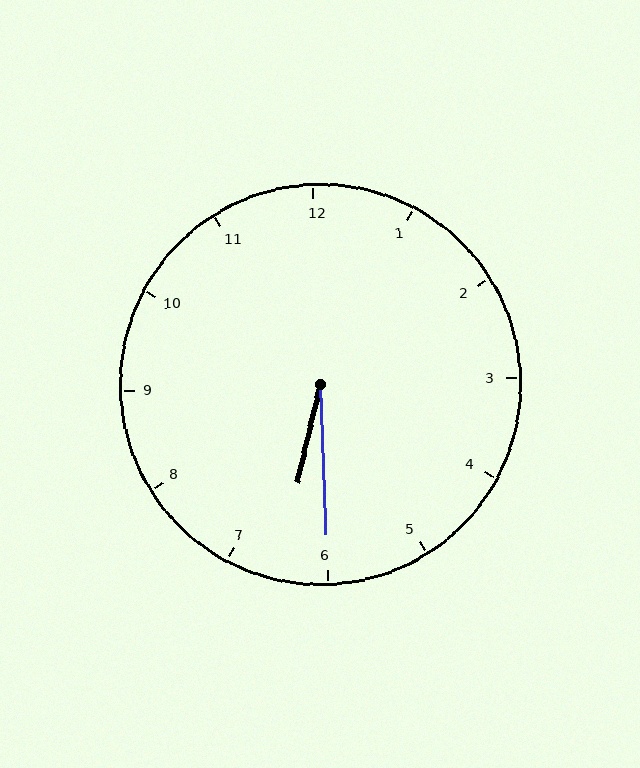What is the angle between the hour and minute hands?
Approximately 15 degrees.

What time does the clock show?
6:30.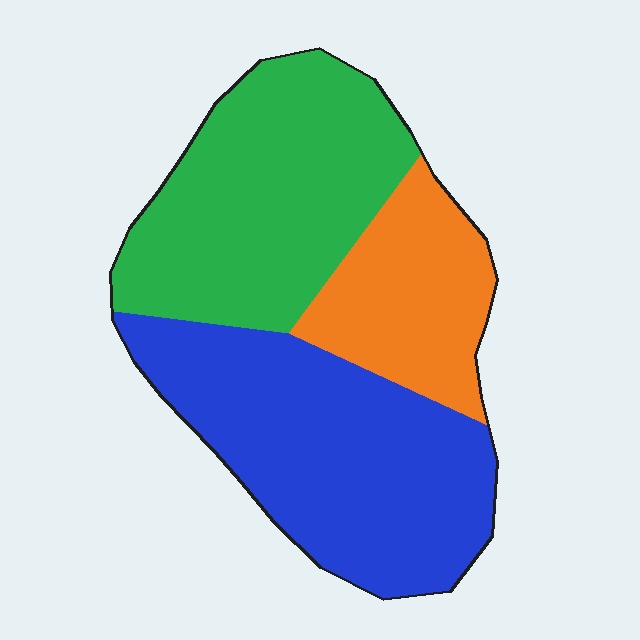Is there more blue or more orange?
Blue.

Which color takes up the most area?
Blue, at roughly 40%.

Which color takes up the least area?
Orange, at roughly 20%.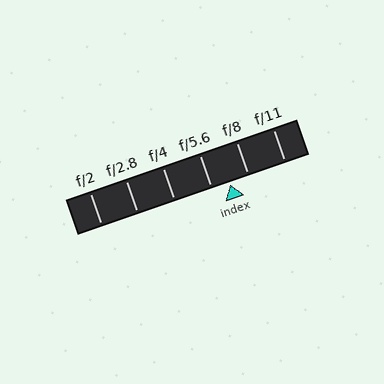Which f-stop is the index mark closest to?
The index mark is closest to f/5.6.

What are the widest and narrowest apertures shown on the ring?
The widest aperture shown is f/2 and the narrowest is f/11.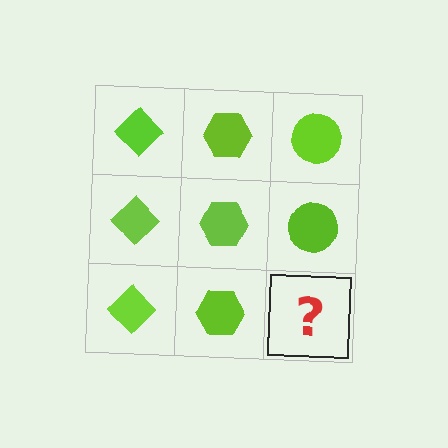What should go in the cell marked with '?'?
The missing cell should contain a lime circle.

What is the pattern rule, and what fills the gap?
The rule is that each column has a consistent shape. The gap should be filled with a lime circle.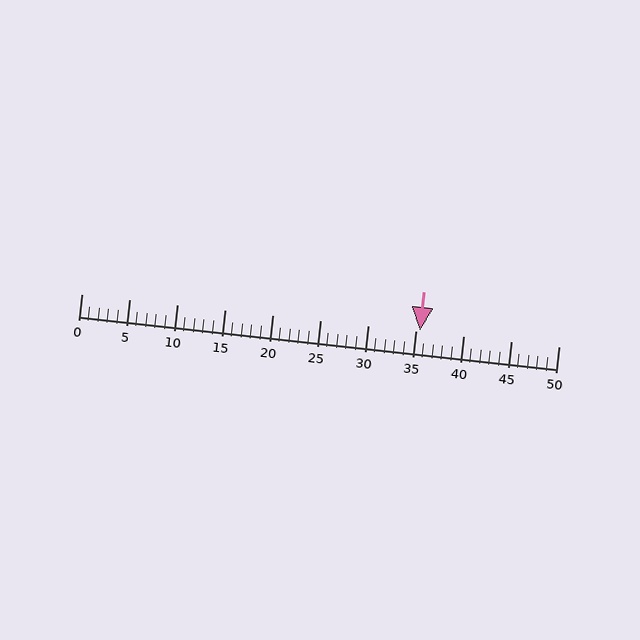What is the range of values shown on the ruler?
The ruler shows values from 0 to 50.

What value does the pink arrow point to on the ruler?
The pink arrow points to approximately 36.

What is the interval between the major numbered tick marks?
The major tick marks are spaced 5 units apart.